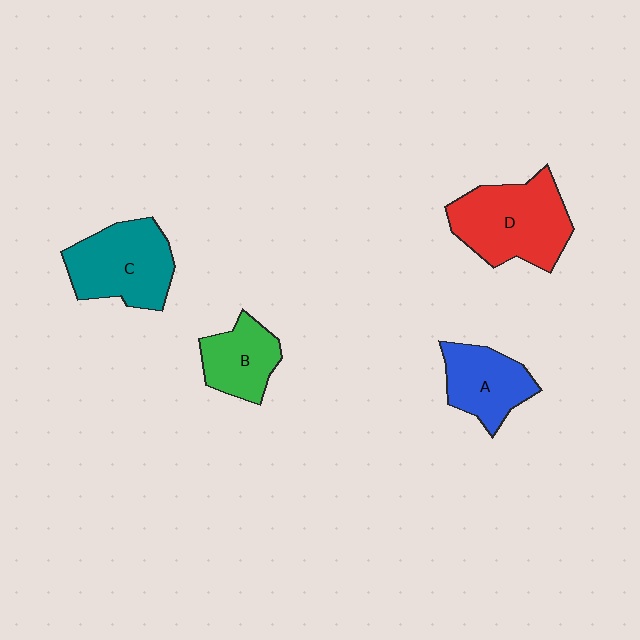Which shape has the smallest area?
Shape B (green).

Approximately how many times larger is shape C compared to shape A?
Approximately 1.4 times.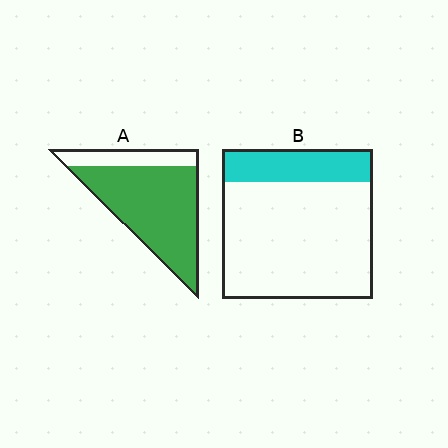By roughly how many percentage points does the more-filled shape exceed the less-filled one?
By roughly 55 percentage points (A over B).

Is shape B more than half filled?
No.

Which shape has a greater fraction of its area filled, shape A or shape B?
Shape A.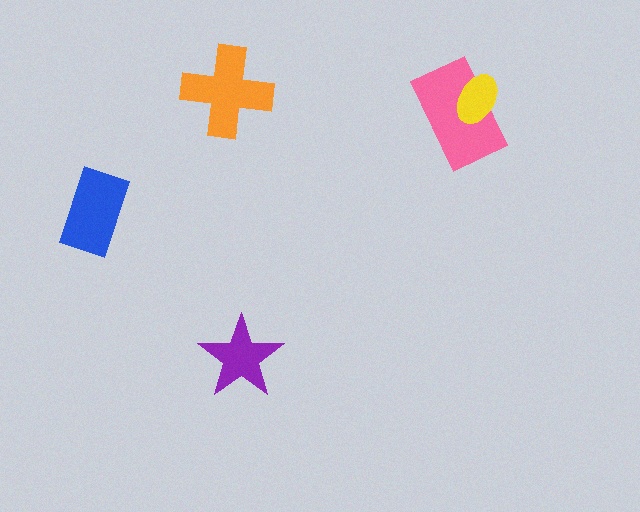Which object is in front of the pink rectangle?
The yellow ellipse is in front of the pink rectangle.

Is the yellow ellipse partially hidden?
No, no other shape covers it.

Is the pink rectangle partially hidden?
Yes, it is partially covered by another shape.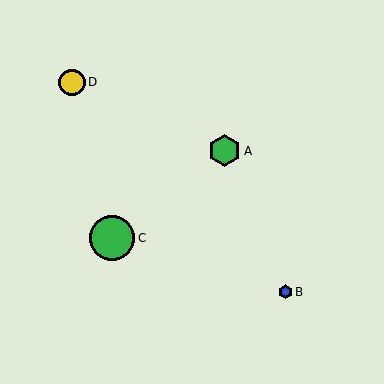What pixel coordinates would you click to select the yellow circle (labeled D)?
Click at (72, 82) to select the yellow circle D.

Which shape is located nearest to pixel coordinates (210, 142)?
The green hexagon (labeled A) at (225, 151) is nearest to that location.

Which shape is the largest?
The green circle (labeled C) is the largest.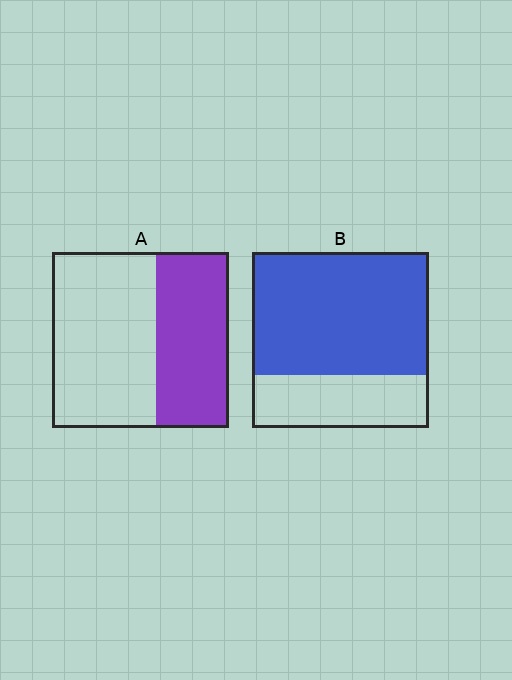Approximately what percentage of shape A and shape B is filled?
A is approximately 40% and B is approximately 70%.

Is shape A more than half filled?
No.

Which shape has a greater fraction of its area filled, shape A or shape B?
Shape B.